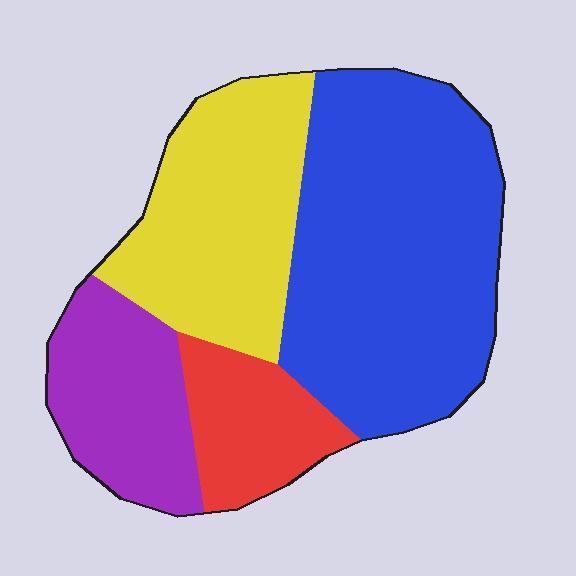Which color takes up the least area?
Red, at roughly 10%.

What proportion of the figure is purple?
Purple covers around 15% of the figure.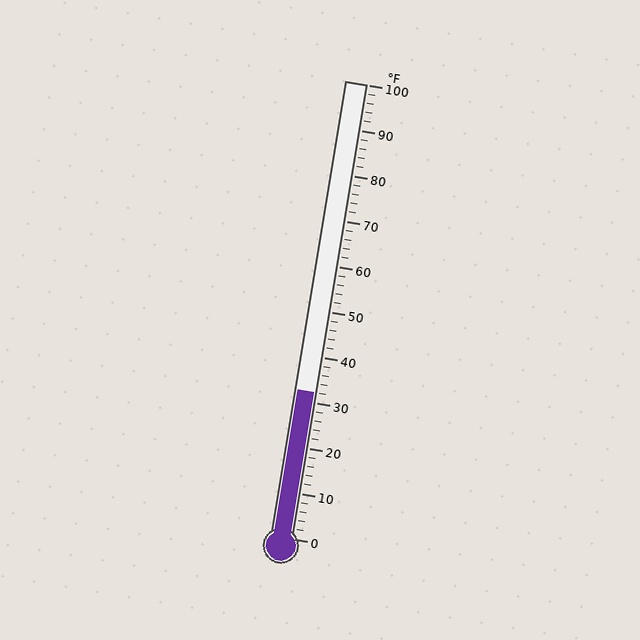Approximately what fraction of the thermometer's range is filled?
The thermometer is filled to approximately 30% of its range.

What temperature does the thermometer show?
The thermometer shows approximately 32°F.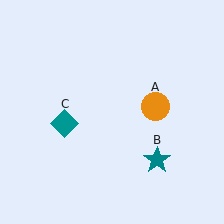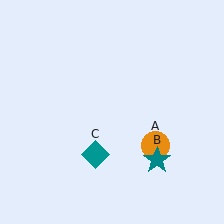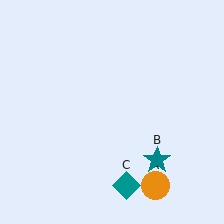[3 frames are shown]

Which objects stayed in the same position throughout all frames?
Teal star (object B) remained stationary.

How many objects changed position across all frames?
2 objects changed position: orange circle (object A), teal diamond (object C).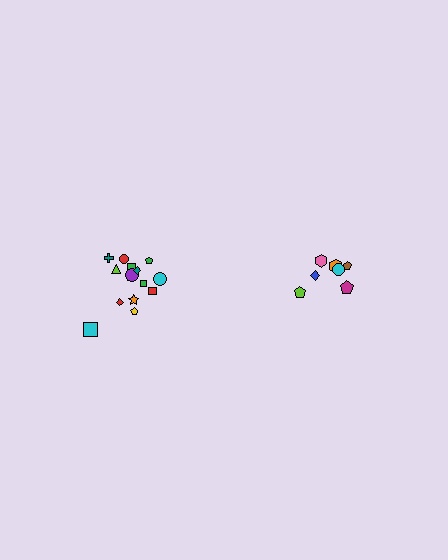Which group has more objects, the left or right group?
The left group.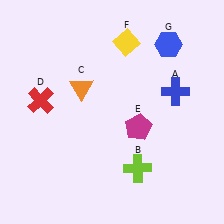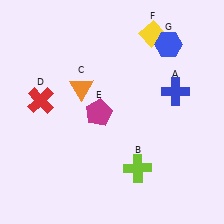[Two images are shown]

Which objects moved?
The objects that moved are: the magenta pentagon (E), the yellow diamond (F).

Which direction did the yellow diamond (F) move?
The yellow diamond (F) moved right.